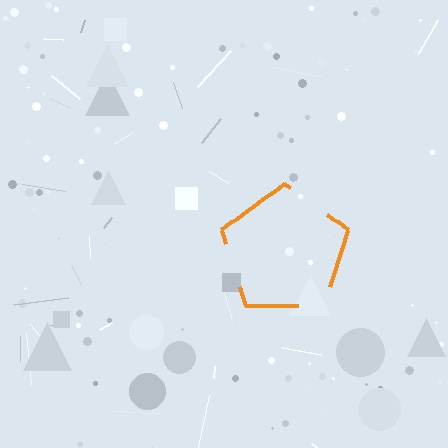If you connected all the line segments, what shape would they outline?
They would outline a pentagon.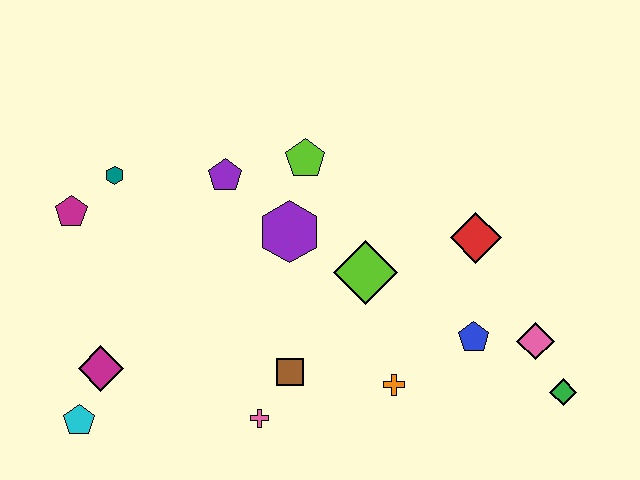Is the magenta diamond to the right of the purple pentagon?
No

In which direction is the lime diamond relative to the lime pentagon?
The lime diamond is below the lime pentagon.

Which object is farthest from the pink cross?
The green diamond is farthest from the pink cross.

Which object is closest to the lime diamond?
The purple hexagon is closest to the lime diamond.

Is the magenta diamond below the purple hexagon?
Yes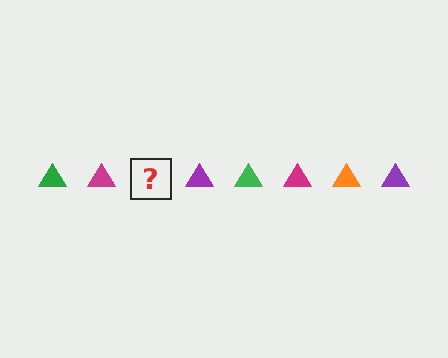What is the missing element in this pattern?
The missing element is an orange triangle.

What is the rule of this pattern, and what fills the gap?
The rule is that the pattern cycles through green, magenta, orange, purple triangles. The gap should be filled with an orange triangle.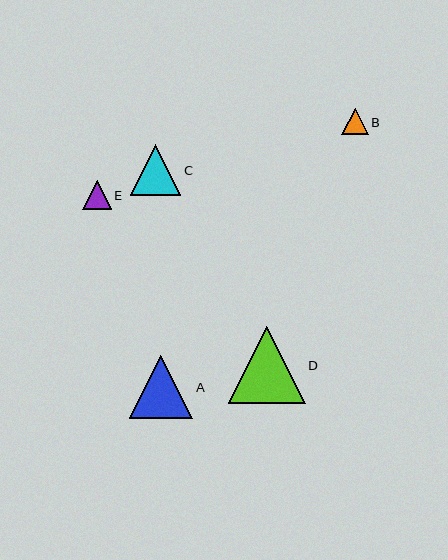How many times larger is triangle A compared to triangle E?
Triangle A is approximately 2.2 times the size of triangle E.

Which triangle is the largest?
Triangle D is the largest with a size of approximately 77 pixels.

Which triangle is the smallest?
Triangle B is the smallest with a size of approximately 26 pixels.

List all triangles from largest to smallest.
From largest to smallest: D, A, C, E, B.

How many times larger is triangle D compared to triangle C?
Triangle D is approximately 1.5 times the size of triangle C.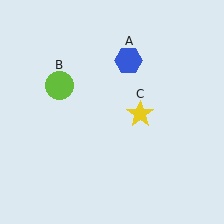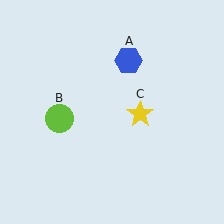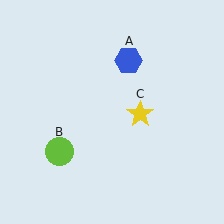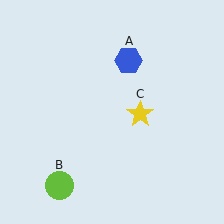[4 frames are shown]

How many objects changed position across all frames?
1 object changed position: lime circle (object B).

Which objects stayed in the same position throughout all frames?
Blue hexagon (object A) and yellow star (object C) remained stationary.